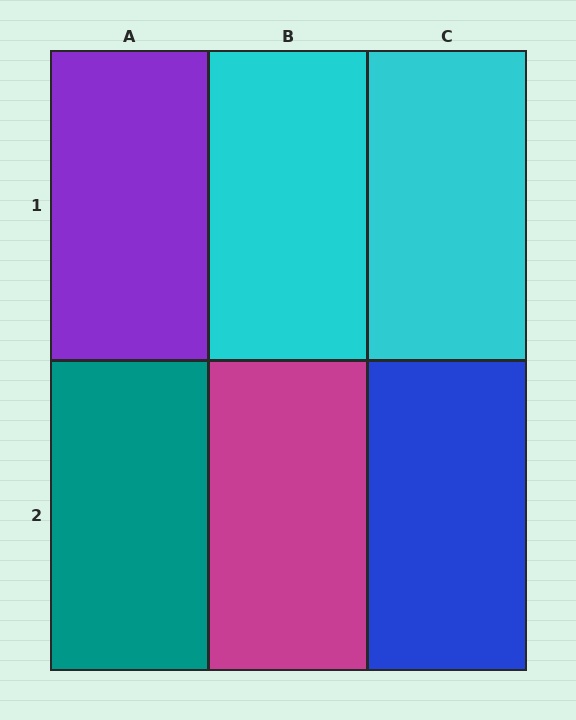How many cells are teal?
1 cell is teal.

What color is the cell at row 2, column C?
Blue.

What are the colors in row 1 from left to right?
Purple, cyan, cyan.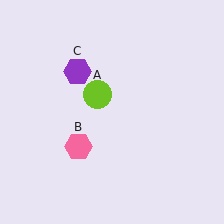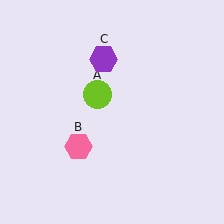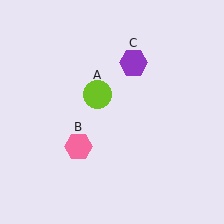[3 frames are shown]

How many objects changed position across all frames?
1 object changed position: purple hexagon (object C).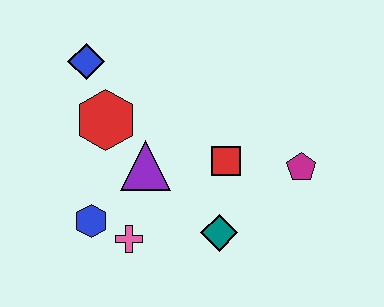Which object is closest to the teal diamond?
The red square is closest to the teal diamond.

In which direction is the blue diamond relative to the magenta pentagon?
The blue diamond is to the left of the magenta pentagon.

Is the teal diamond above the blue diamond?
No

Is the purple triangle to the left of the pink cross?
No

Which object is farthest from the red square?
The blue diamond is farthest from the red square.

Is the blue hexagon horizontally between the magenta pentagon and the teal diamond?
No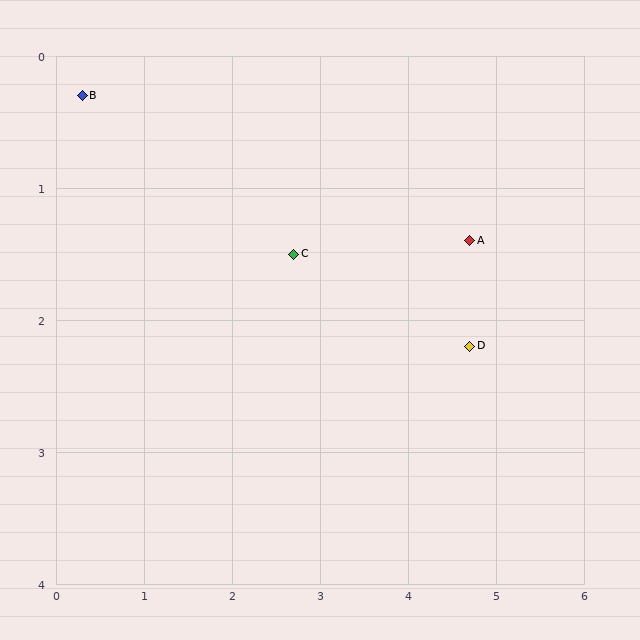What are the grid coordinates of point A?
Point A is at approximately (4.7, 1.4).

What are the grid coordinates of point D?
Point D is at approximately (4.7, 2.2).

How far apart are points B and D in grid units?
Points B and D are about 4.8 grid units apart.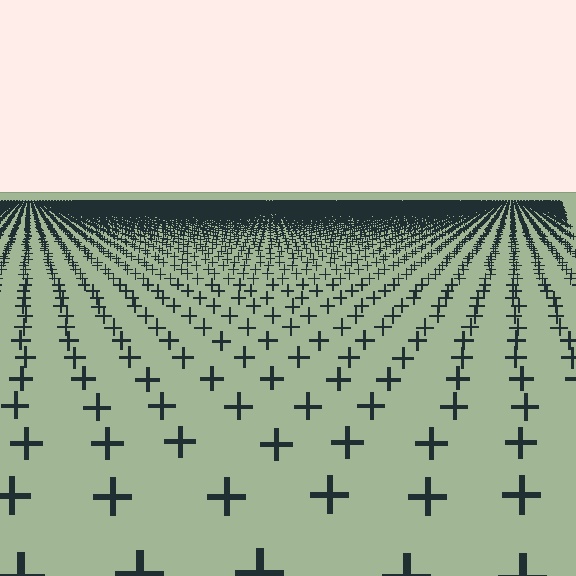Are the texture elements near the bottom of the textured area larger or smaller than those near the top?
Larger. Near the bottom, elements are closer to the viewer and appear at a bigger on-screen size.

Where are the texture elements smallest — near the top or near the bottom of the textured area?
Near the top.